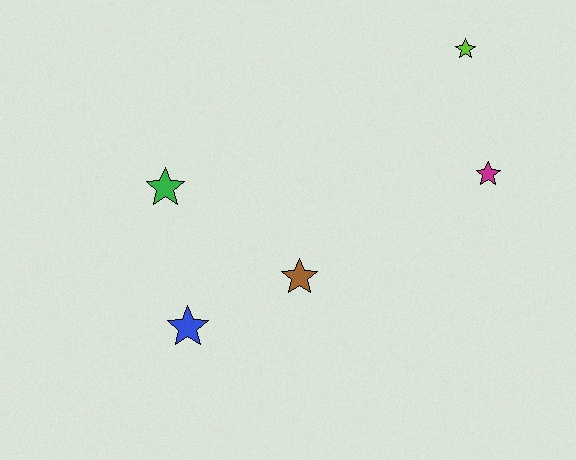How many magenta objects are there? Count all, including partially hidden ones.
There is 1 magenta object.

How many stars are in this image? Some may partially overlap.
There are 5 stars.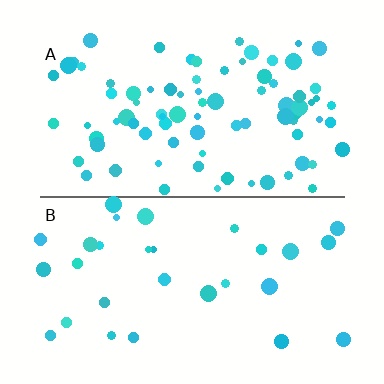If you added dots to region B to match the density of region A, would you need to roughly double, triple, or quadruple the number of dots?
Approximately triple.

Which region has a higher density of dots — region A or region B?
A (the top).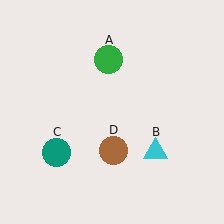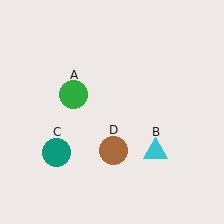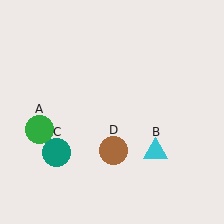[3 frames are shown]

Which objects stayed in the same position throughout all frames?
Cyan triangle (object B) and teal circle (object C) and brown circle (object D) remained stationary.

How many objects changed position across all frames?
1 object changed position: green circle (object A).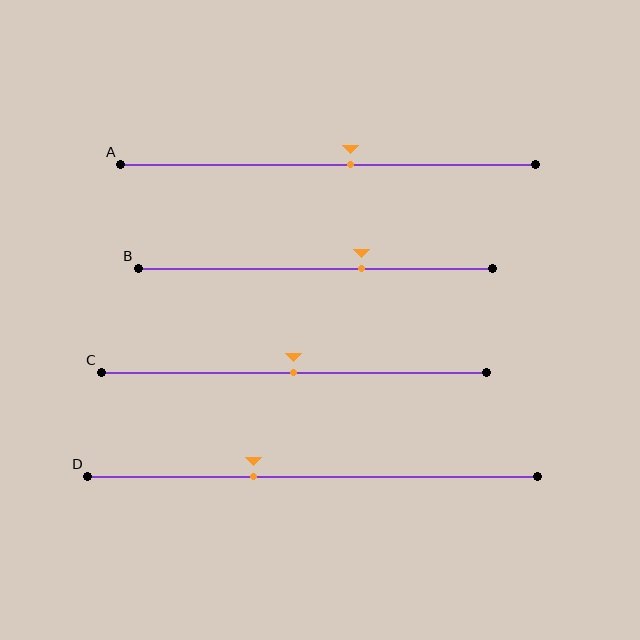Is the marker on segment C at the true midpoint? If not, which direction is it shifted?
Yes, the marker on segment C is at the true midpoint.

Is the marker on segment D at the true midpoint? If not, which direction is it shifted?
No, the marker on segment D is shifted to the left by about 13% of the segment length.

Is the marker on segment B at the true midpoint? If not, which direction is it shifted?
No, the marker on segment B is shifted to the right by about 13% of the segment length.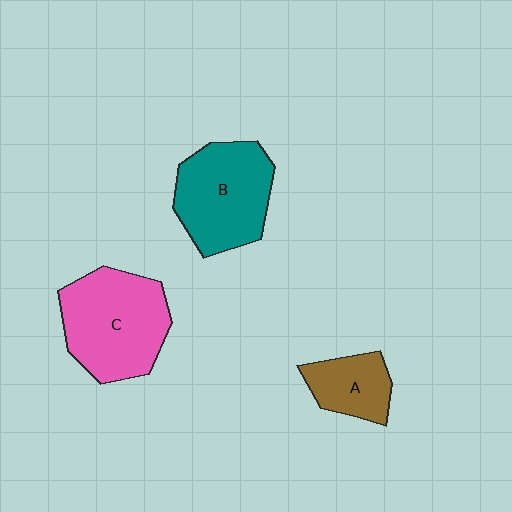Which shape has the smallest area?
Shape A (brown).